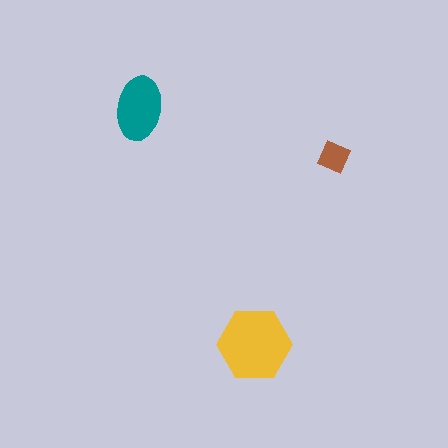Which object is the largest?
The yellow hexagon.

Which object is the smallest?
The brown diamond.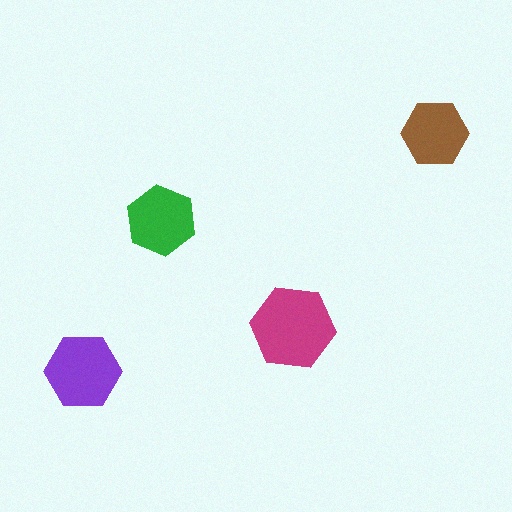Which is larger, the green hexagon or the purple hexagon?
The purple one.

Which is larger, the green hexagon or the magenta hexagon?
The magenta one.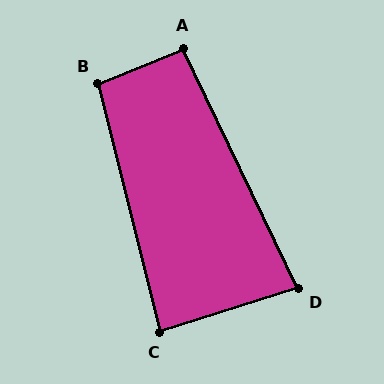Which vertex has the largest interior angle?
B, at approximately 98 degrees.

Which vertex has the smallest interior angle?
D, at approximately 82 degrees.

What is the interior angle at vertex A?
Approximately 93 degrees (approximately right).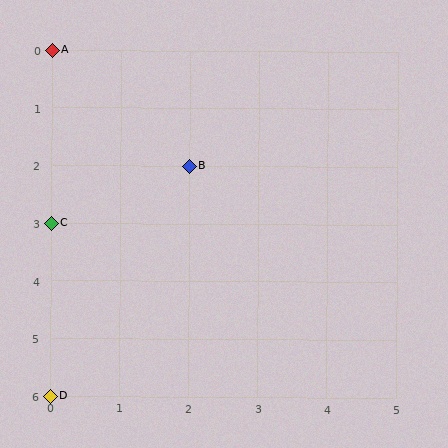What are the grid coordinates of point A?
Point A is at grid coordinates (0, 0).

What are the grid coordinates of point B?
Point B is at grid coordinates (2, 2).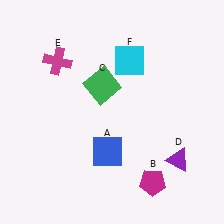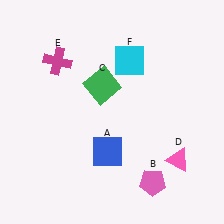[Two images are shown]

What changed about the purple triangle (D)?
In Image 1, D is purple. In Image 2, it changed to pink.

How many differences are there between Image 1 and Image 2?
There are 2 differences between the two images.